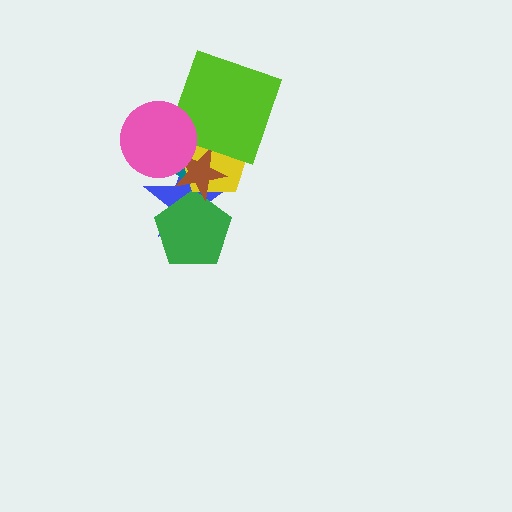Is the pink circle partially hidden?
No, no other shape covers it.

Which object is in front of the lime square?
The pink circle is in front of the lime square.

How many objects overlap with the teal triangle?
5 objects overlap with the teal triangle.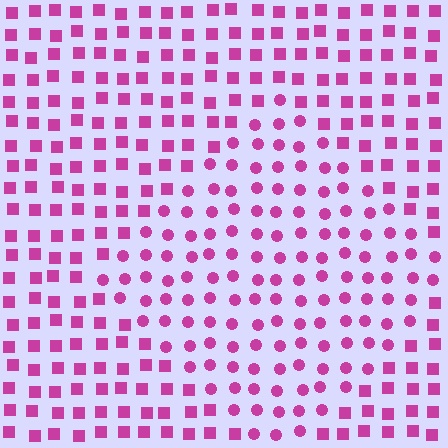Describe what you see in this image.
The image is filled with small magenta elements arranged in a uniform grid. A diamond-shaped region contains circles, while the surrounding area contains squares. The boundary is defined purely by the change in element shape.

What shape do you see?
I see a diamond.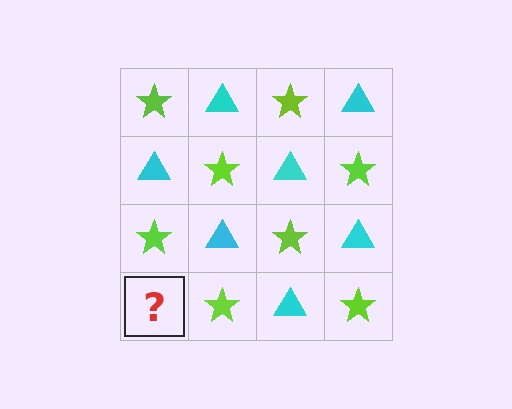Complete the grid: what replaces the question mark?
The question mark should be replaced with a cyan triangle.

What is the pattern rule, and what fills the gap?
The rule is that it alternates lime star and cyan triangle in a checkerboard pattern. The gap should be filled with a cyan triangle.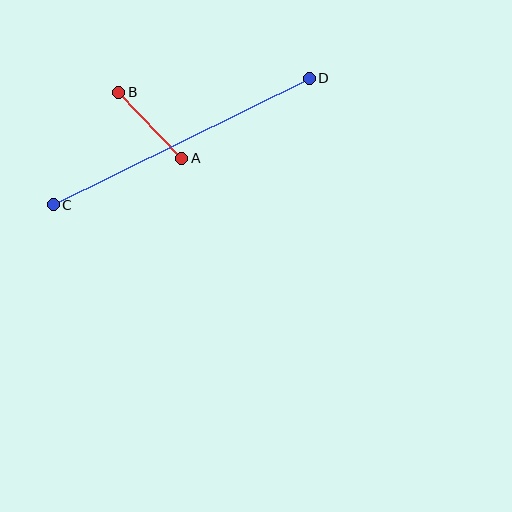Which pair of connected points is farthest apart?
Points C and D are farthest apart.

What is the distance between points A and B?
The distance is approximately 91 pixels.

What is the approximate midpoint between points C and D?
The midpoint is at approximately (181, 142) pixels.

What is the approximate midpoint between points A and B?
The midpoint is at approximately (150, 125) pixels.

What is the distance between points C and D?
The distance is approximately 285 pixels.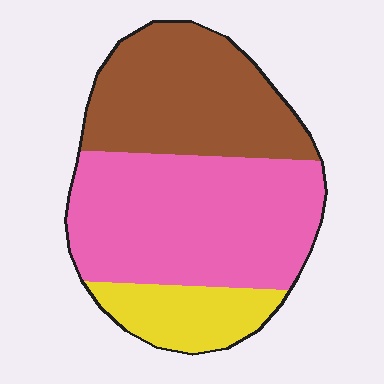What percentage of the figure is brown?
Brown takes up between a quarter and a half of the figure.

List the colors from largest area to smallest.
From largest to smallest: pink, brown, yellow.